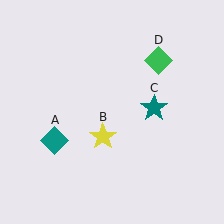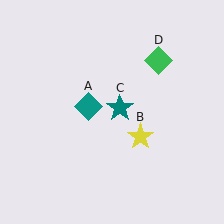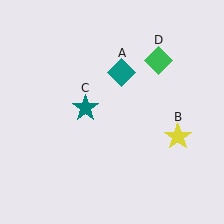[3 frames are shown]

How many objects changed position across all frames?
3 objects changed position: teal diamond (object A), yellow star (object B), teal star (object C).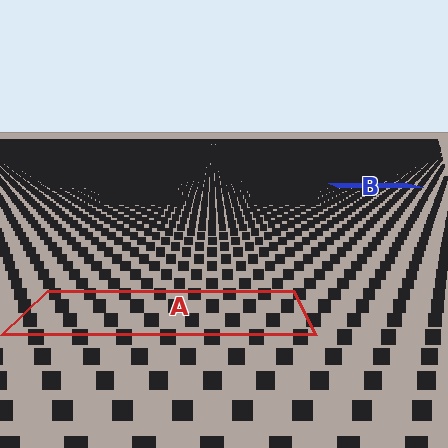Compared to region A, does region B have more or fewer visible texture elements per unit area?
Region B has more texture elements per unit area — they are packed more densely because it is farther away.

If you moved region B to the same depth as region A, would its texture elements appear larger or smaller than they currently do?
They would appear larger. At a closer depth, the same texture elements are projected at a bigger on-screen size.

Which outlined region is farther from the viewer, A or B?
Region B is farther from the viewer — the texture elements inside it appear smaller and more densely packed.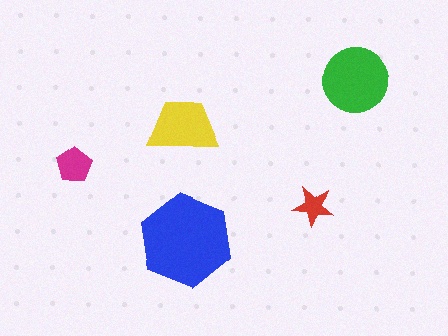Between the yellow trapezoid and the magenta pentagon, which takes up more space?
The yellow trapezoid.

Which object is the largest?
The blue hexagon.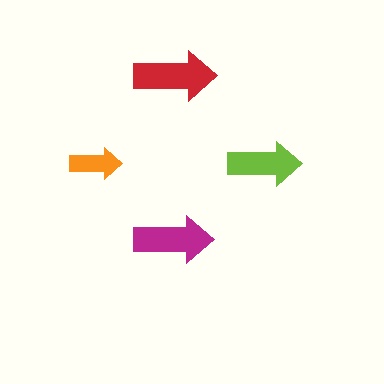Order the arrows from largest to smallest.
the red one, the magenta one, the lime one, the orange one.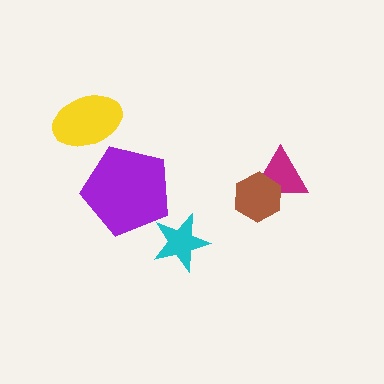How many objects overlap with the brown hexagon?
1 object overlaps with the brown hexagon.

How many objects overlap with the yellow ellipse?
0 objects overlap with the yellow ellipse.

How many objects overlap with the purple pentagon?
0 objects overlap with the purple pentagon.